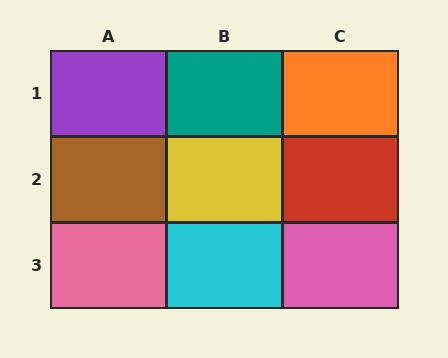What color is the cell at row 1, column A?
Purple.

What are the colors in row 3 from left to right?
Pink, cyan, pink.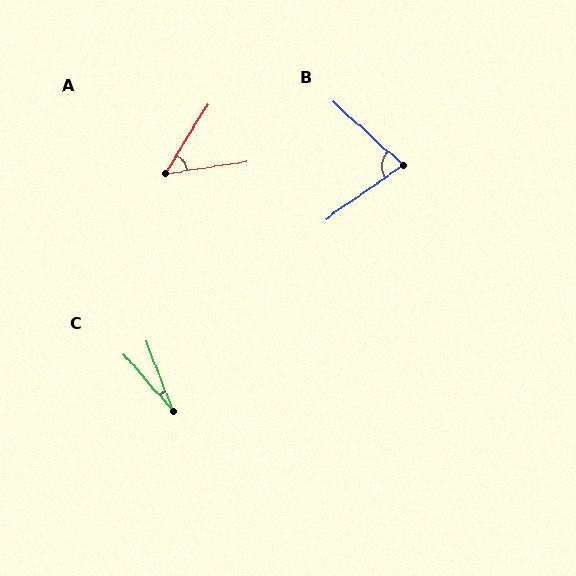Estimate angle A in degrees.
Approximately 49 degrees.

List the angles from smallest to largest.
C (20°), A (49°), B (77°).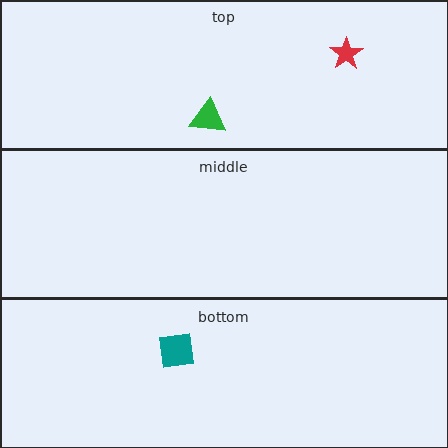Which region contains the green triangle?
The top region.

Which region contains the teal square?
The bottom region.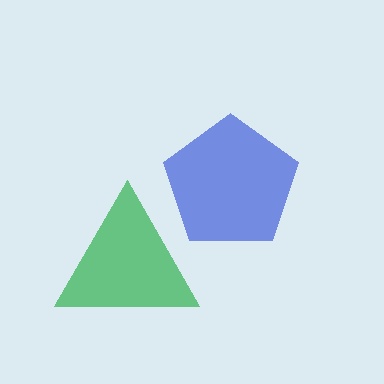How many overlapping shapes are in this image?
There are 2 overlapping shapes in the image.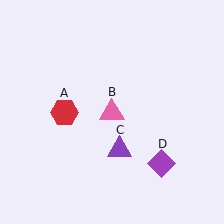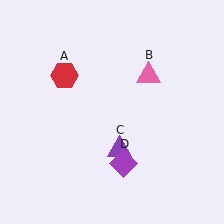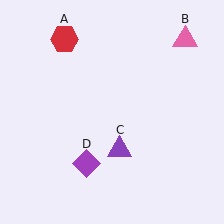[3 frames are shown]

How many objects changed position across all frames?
3 objects changed position: red hexagon (object A), pink triangle (object B), purple diamond (object D).